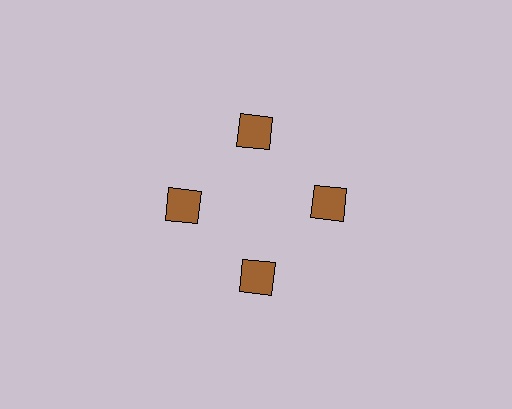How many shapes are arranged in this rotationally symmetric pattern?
There are 4 shapes, arranged in 4 groups of 1.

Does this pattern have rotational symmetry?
Yes, this pattern has 4-fold rotational symmetry. It looks the same after rotating 90 degrees around the center.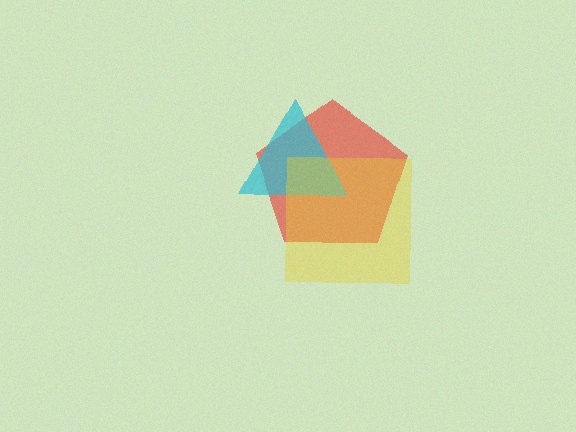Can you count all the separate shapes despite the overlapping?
Yes, there are 3 separate shapes.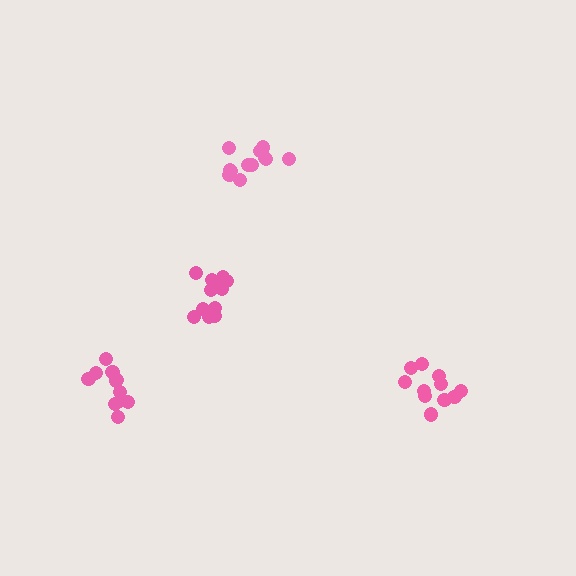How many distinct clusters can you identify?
There are 4 distinct clusters.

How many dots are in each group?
Group 1: 12 dots, Group 2: 11 dots, Group 3: 11 dots, Group 4: 12 dots (46 total).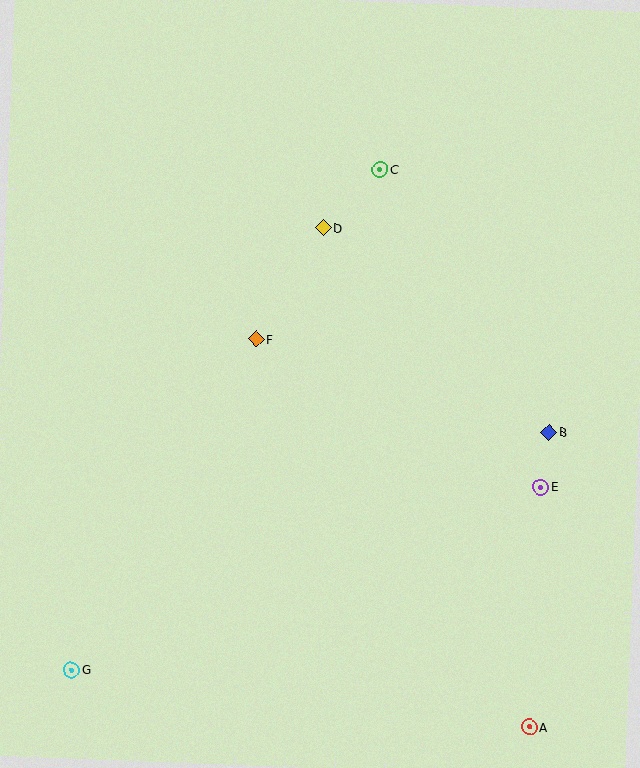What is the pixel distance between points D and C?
The distance between D and C is 82 pixels.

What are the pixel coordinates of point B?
Point B is at (549, 432).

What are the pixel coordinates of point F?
Point F is at (256, 339).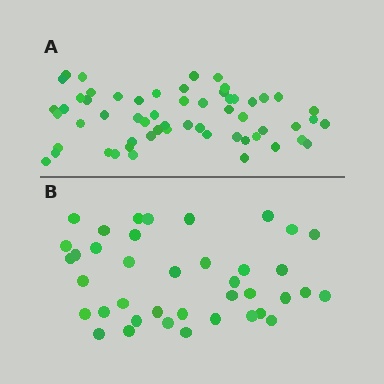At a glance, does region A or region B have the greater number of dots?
Region A (the top region) has more dots.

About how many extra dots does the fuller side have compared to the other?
Region A has approximately 20 more dots than region B.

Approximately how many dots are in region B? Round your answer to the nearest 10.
About 40 dots. (The exact count is 39, which rounds to 40.)